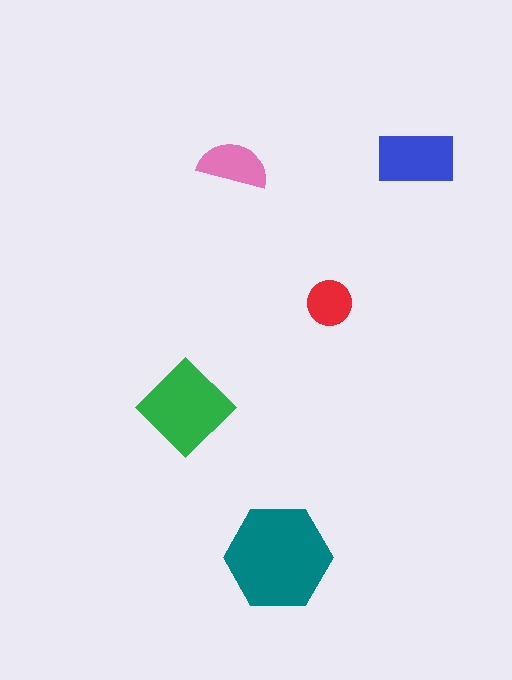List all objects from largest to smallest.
The teal hexagon, the green diamond, the blue rectangle, the pink semicircle, the red circle.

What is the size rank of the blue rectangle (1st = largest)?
3rd.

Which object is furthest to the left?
The green diamond is leftmost.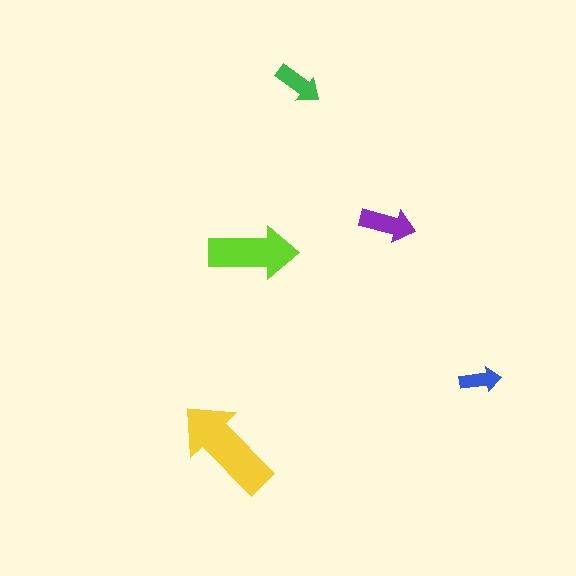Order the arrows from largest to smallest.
the yellow one, the lime one, the purple one, the green one, the blue one.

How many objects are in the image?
There are 5 objects in the image.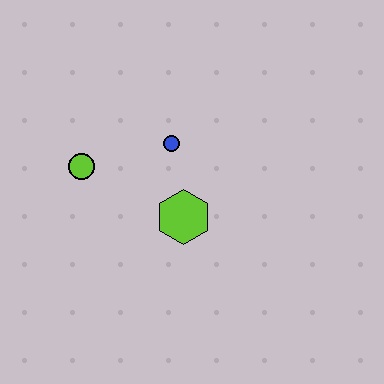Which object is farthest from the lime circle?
The lime hexagon is farthest from the lime circle.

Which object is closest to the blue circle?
The lime hexagon is closest to the blue circle.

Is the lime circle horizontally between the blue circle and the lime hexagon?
No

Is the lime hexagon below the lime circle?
Yes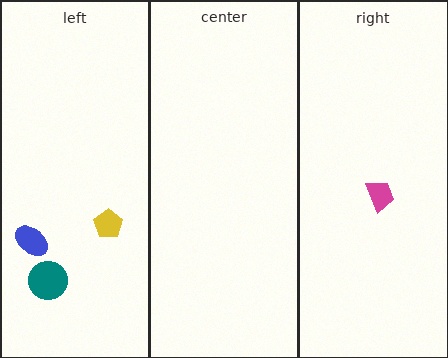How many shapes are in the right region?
1.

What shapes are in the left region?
The teal circle, the blue ellipse, the yellow pentagon.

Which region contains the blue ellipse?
The left region.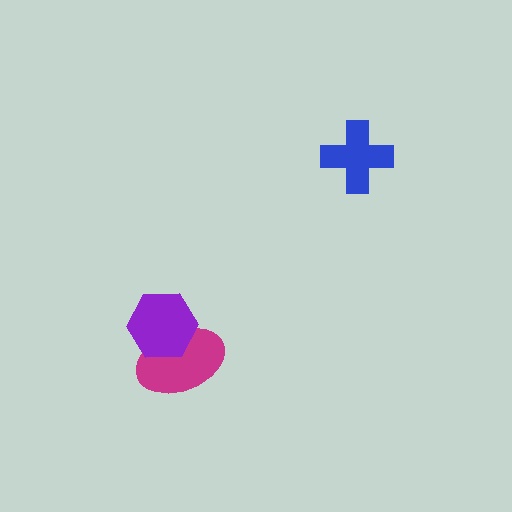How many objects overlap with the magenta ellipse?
1 object overlaps with the magenta ellipse.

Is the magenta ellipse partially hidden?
Yes, it is partially covered by another shape.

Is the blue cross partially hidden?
No, no other shape covers it.